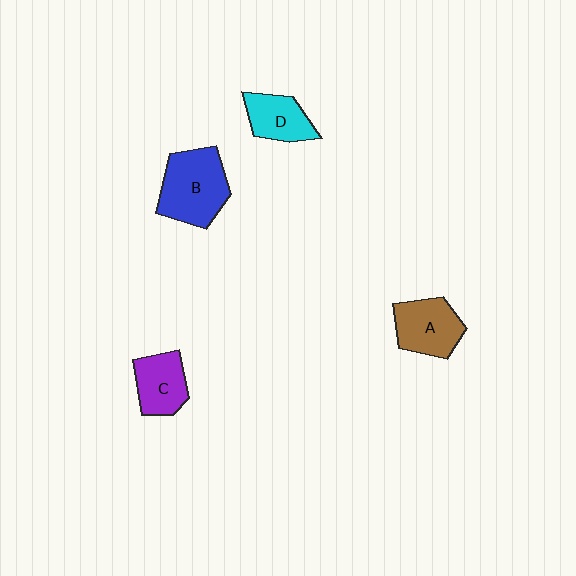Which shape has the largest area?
Shape B (blue).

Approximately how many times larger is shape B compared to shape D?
Approximately 1.6 times.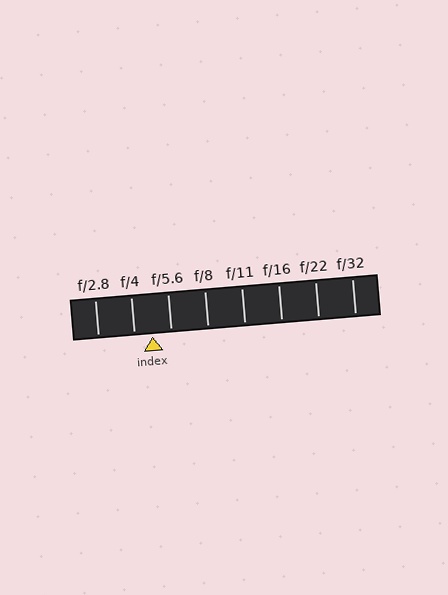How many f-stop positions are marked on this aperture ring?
There are 8 f-stop positions marked.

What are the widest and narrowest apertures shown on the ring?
The widest aperture shown is f/2.8 and the narrowest is f/32.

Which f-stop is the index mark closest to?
The index mark is closest to f/4.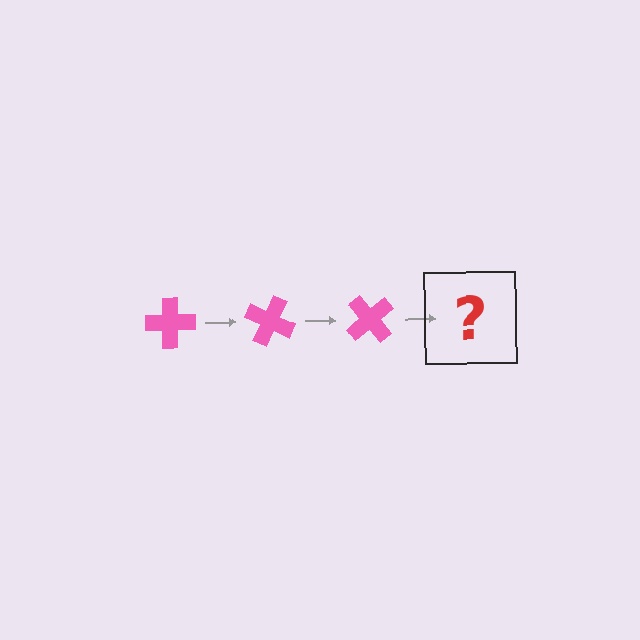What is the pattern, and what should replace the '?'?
The pattern is that the cross rotates 25 degrees each step. The '?' should be a pink cross rotated 75 degrees.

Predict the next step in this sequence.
The next step is a pink cross rotated 75 degrees.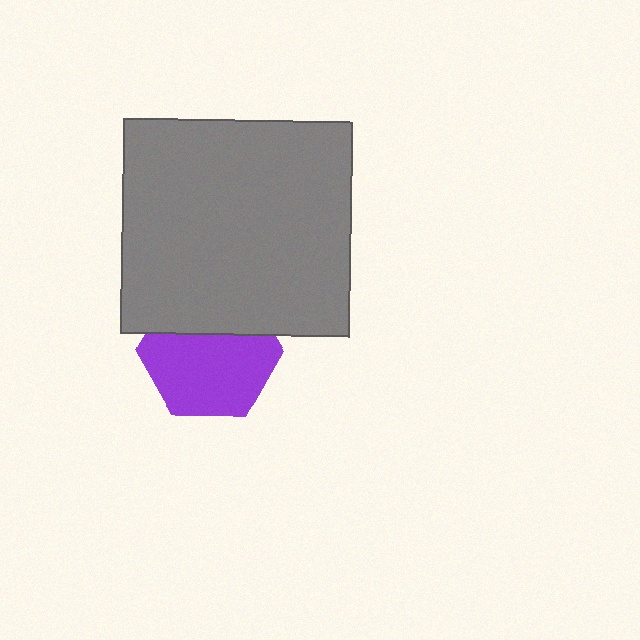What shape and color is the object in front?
The object in front is a gray rectangle.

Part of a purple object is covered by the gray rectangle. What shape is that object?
It is a hexagon.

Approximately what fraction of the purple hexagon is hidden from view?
Roughly 35% of the purple hexagon is hidden behind the gray rectangle.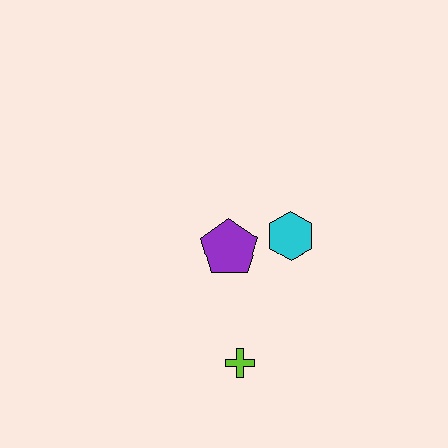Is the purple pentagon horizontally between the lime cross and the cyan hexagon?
No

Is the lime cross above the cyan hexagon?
No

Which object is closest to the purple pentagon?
The cyan hexagon is closest to the purple pentagon.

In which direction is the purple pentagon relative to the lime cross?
The purple pentagon is above the lime cross.